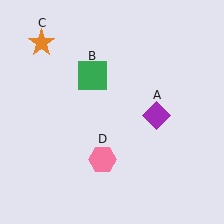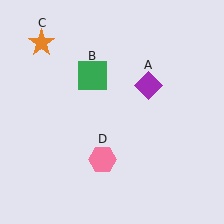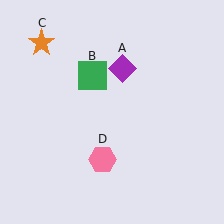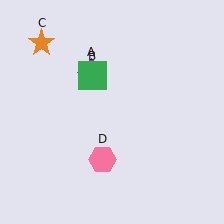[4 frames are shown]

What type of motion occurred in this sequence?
The purple diamond (object A) rotated counterclockwise around the center of the scene.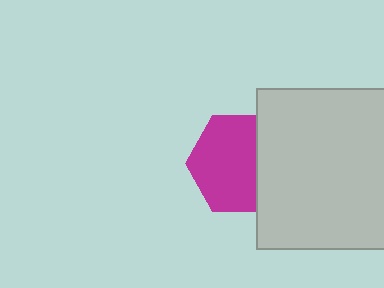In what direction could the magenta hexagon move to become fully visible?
The magenta hexagon could move left. That would shift it out from behind the light gray square entirely.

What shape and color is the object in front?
The object in front is a light gray square.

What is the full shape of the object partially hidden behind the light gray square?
The partially hidden object is a magenta hexagon.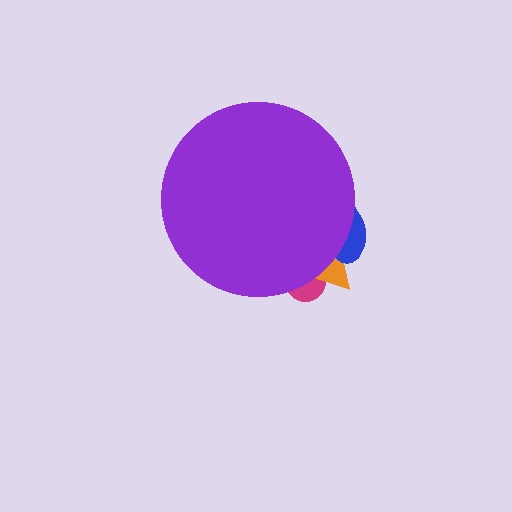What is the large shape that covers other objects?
A purple circle.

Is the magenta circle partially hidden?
Yes, the magenta circle is partially hidden behind the purple circle.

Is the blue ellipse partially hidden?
Yes, the blue ellipse is partially hidden behind the purple circle.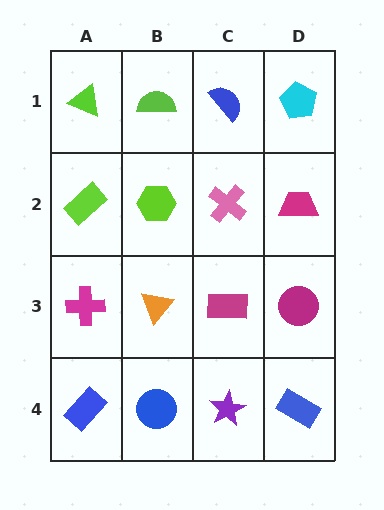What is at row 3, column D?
A magenta circle.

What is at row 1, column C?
A blue semicircle.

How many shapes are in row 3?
4 shapes.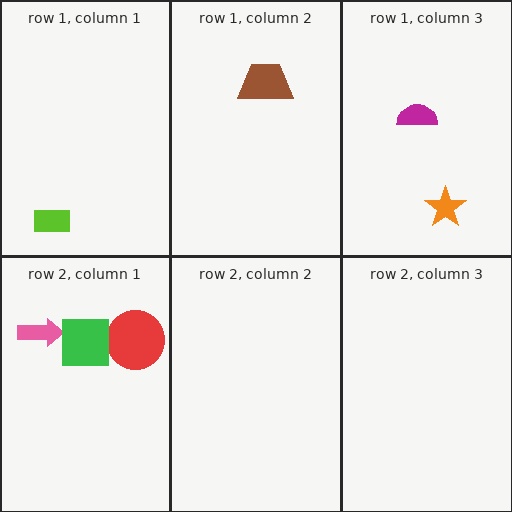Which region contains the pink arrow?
The row 2, column 1 region.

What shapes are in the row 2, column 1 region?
The red circle, the pink arrow, the green square.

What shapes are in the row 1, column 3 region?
The orange star, the magenta semicircle.